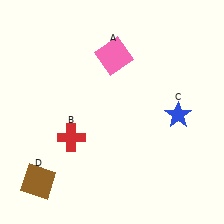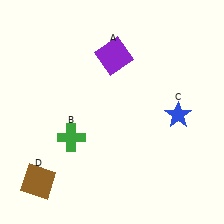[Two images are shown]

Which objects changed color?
A changed from pink to purple. B changed from red to green.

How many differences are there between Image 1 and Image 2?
There are 2 differences between the two images.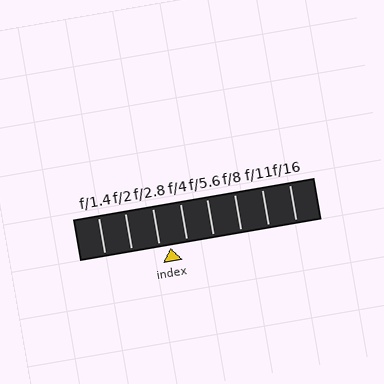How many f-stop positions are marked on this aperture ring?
There are 8 f-stop positions marked.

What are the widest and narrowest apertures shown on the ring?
The widest aperture shown is f/1.4 and the narrowest is f/16.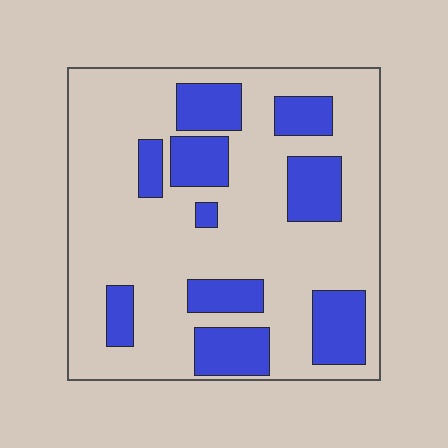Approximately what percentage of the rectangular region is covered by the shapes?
Approximately 25%.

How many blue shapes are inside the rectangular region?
10.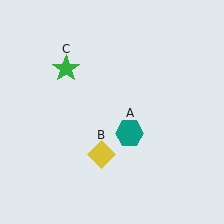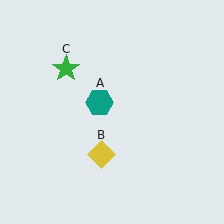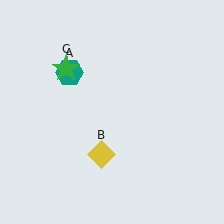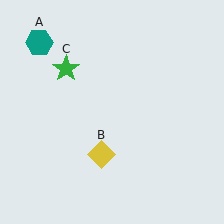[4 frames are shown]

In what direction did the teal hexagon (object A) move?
The teal hexagon (object A) moved up and to the left.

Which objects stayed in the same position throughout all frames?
Yellow diamond (object B) and green star (object C) remained stationary.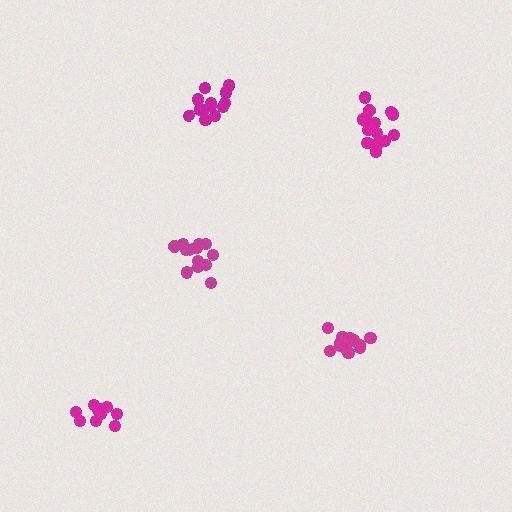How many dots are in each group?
Group 1: 15 dots, Group 2: 12 dots, Group 3: 13 dots, Group 4: 12 dots, Group 5: 13 dots (65 total).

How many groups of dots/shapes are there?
There are 5 groups.